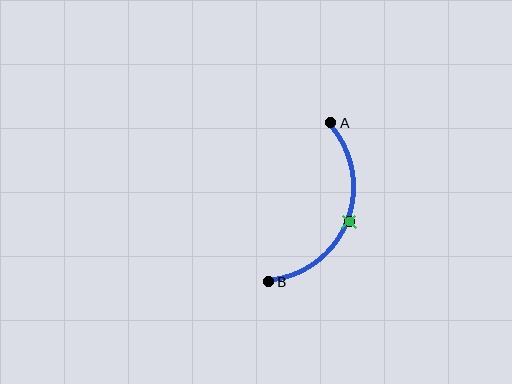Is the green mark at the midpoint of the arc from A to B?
Yes. The green mark lies on the arc at equal arc-length from both A and B — it is the arc midpoint.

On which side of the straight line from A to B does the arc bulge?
The arc bulges to the right of the straight line connecting A and B.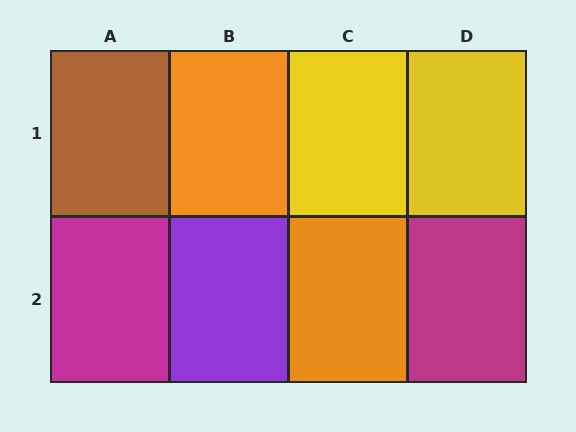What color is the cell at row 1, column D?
Yellow.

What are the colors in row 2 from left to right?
Magenta, purple, orange, magenta.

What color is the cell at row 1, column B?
Orange.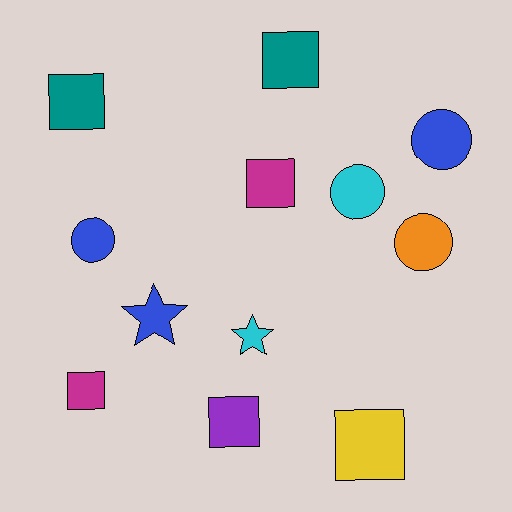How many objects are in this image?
There are 12 objects.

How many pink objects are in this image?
There are no pink objects.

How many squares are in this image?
There are 6 squares.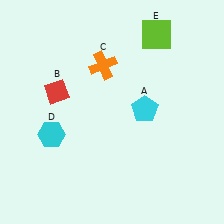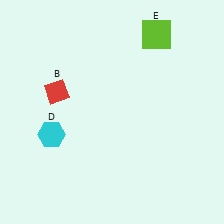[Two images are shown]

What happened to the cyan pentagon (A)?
The cyan pentagon (A) was removed in Image 2. It was in the top-right area of Image 1.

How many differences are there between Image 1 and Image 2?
There are 2 differences between the two images.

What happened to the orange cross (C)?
The orange cross (C) was removed in Image 2. It was in the top-left area of Image 1.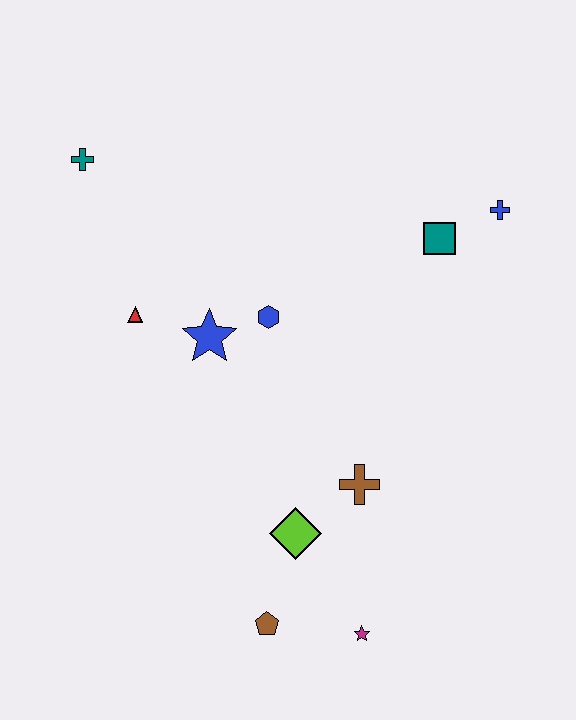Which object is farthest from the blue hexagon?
The magenta star is farthest from the blue hexagon.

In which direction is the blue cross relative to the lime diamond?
The blue cross is above the lime diamond.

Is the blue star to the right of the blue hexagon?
No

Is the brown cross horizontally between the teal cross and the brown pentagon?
No